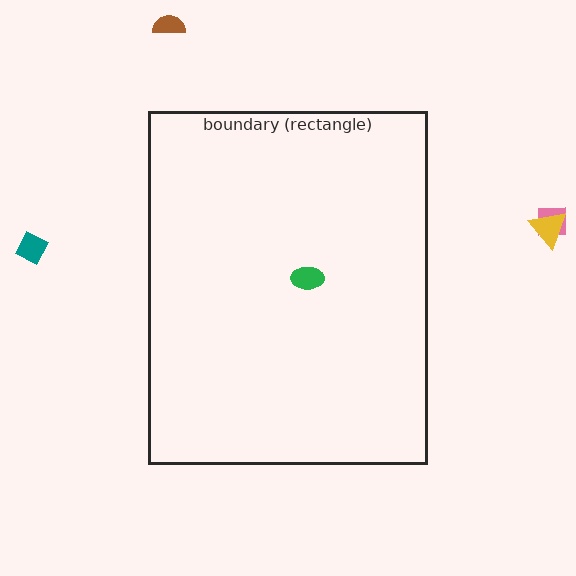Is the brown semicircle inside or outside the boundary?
Outside.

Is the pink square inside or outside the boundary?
Outside.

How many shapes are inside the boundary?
1 inside, 4 outside.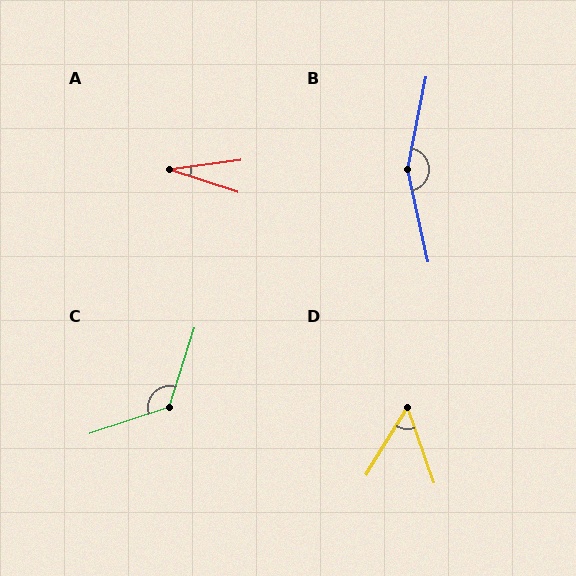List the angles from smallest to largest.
A (25°), D (51°), C (126°), B (156°).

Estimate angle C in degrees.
Approximately 126 degrees.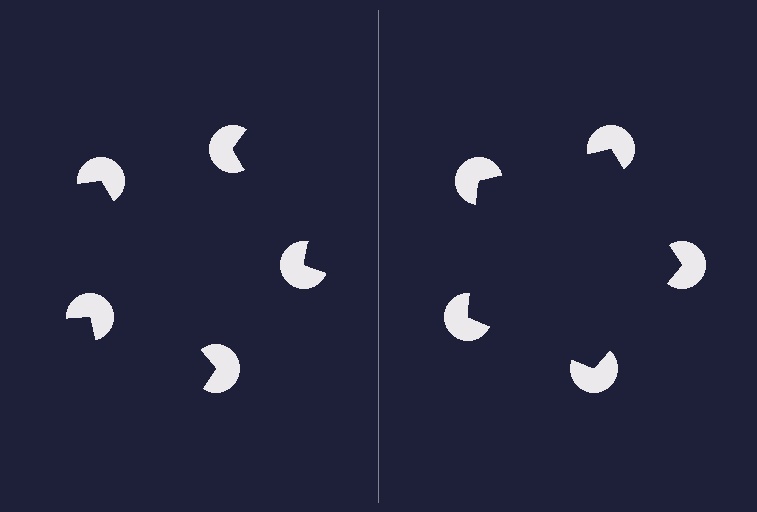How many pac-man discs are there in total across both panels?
10 — 5 on each side.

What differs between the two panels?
The pac-man discs are positioned identically on both sides; only the wedge orientations differ. On the right they align to a pentagon; on the left they are misaligned.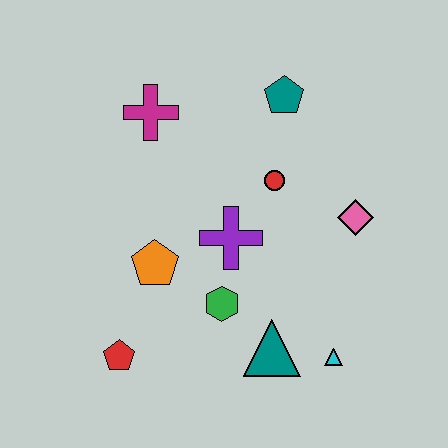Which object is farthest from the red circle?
The red pentagon is farthest from the red circle.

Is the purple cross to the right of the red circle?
No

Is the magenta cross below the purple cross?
No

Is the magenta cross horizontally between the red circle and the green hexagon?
No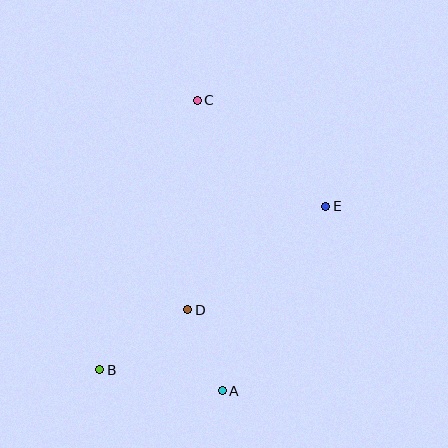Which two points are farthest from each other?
Points A and C are farthest from each other.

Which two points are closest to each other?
Points A and D are closest to each other.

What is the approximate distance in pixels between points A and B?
The distance between A and B is approximately 124 pixels.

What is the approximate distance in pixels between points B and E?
The distance between B and E is approximately 279 pixels.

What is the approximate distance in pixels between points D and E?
The distance between D and E is approximately 172 pixels.